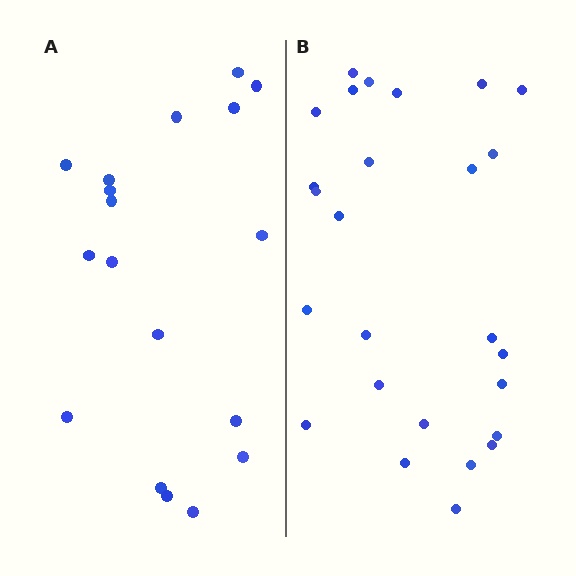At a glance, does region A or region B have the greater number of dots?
Region B (the right region) has more dots.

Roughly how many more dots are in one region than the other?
Region B has roughly 8 or so more dots than region A.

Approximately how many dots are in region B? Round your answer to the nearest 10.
About 30 dots. (The exact count is 26, which rounds to 30.)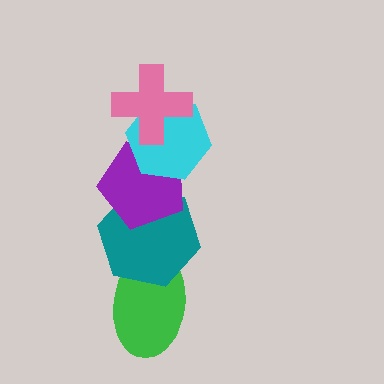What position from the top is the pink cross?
The pink cross is 1st from the top.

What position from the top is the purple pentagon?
The purple pentagon is 3rd from the top.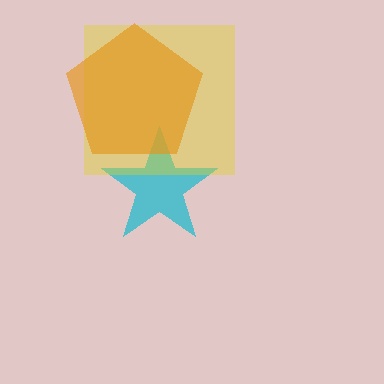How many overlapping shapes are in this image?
There are 3 overlapping shapes in the image.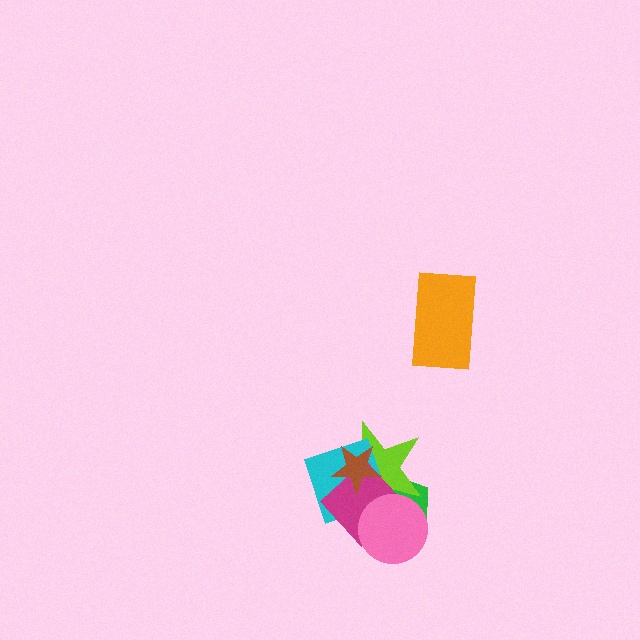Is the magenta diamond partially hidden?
Yes, it is partially covered by another shape.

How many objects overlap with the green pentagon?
3 objects overlap with the green pentagon.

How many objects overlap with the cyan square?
3 objects overlap with the cyan square.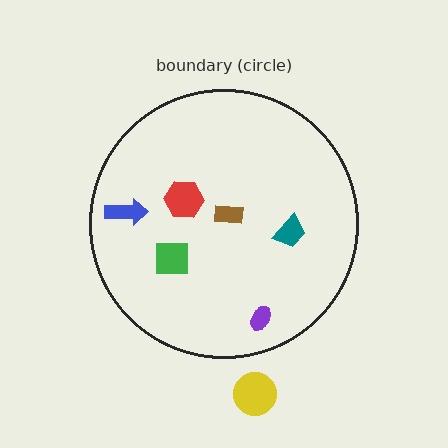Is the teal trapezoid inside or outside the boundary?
Inside.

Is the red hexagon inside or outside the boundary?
Inside.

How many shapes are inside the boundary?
6 inside, 1 outside.